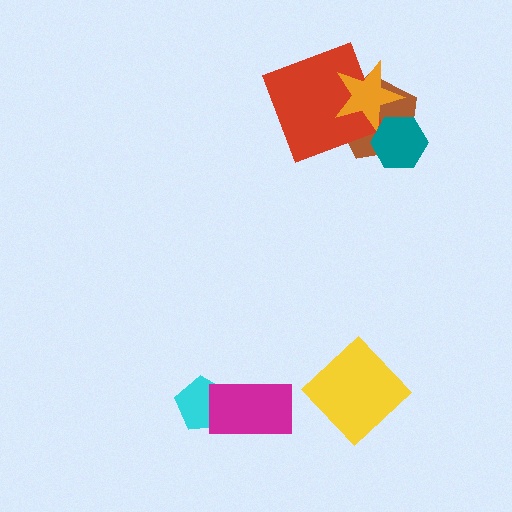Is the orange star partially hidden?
Yes, it is partially covered by another shape.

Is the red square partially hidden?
Yes, it is partially covered by another shape.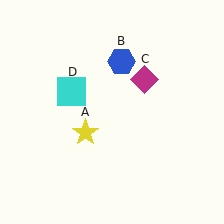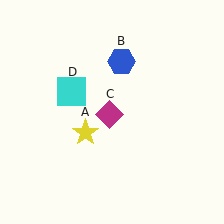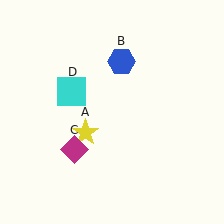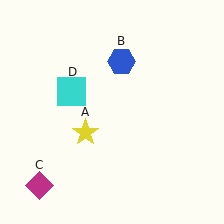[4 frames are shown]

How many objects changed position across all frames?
1 object changed position: magenta diamond (object C).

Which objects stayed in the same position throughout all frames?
Yellow star (object A) and blue hexagon (object B) and cyan square (object D) remained stationary.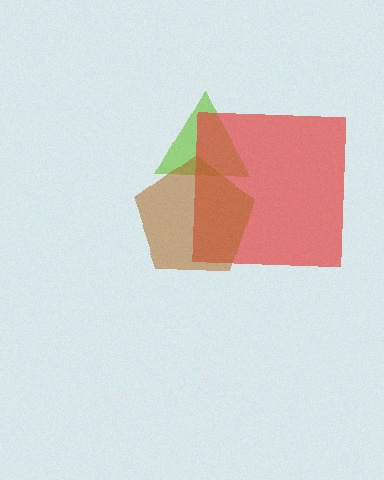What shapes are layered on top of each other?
The layered shapes are: a lime triangle, a red square, a brown pentagon.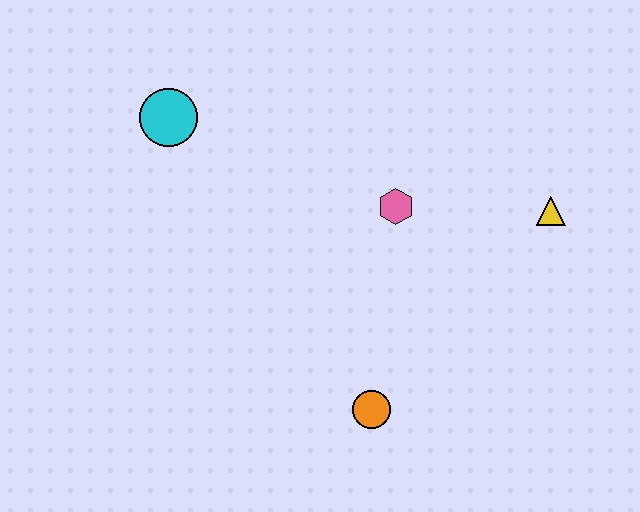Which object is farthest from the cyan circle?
The yellow triangle is farthest from the cyan circle.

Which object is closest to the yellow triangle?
The pink hexagon is closest to the yellow triangle.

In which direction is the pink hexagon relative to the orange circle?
The pink hexagon is above the orange circle.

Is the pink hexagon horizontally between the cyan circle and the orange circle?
No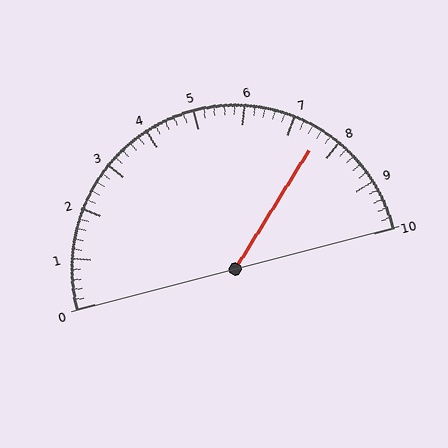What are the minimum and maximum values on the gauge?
The gauge ranges from 0 to 10.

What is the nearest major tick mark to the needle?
The nearest major tick mark is 8.